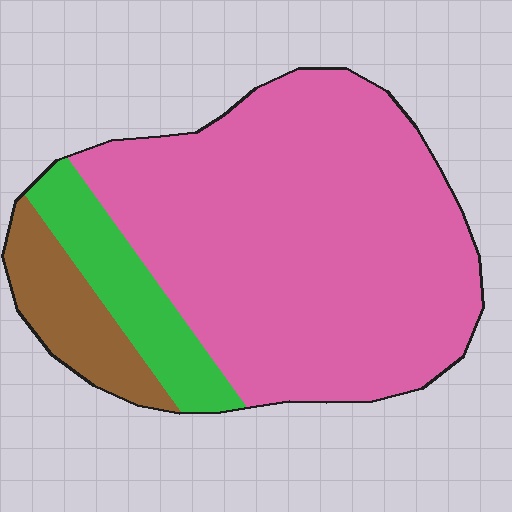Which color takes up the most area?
Pink, at roughly 75%.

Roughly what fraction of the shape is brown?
Brown covers around 10% of the shape.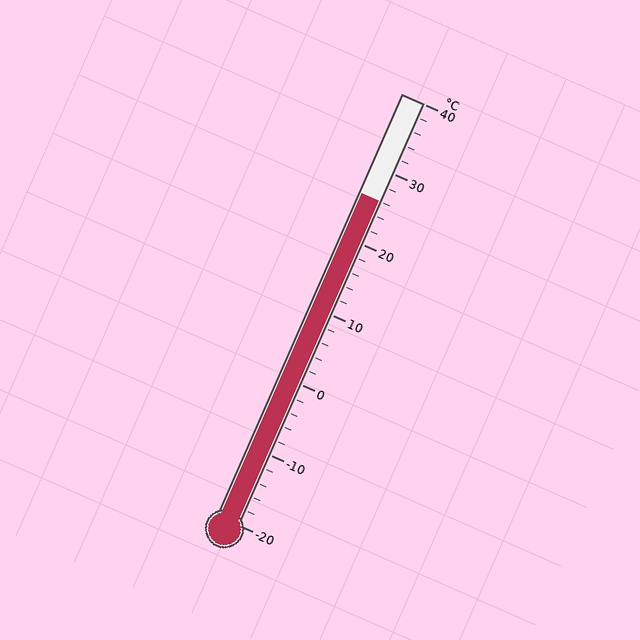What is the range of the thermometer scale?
The thermometer scale ranges from -20°C to 40°C.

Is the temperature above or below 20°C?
The temperature is above 20°C.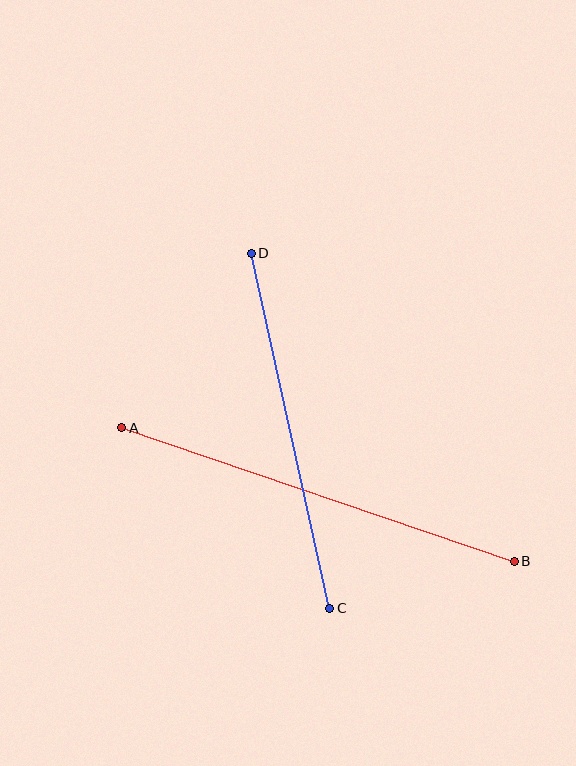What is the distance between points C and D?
The distance is approximately 364 pixels.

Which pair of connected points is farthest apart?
Points A and B are farthest apart.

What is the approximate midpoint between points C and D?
The midpoint is at approximately (291, 431) pixels.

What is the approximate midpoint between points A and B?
The midpoint is at approximately (318, 495) pixels.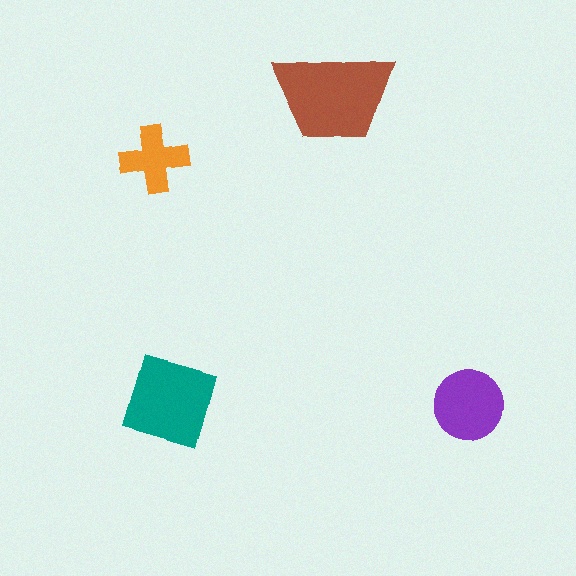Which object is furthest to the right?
The purple circle is rightmost.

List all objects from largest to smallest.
The brown trapezoid, the teal diamond, the purple circle, the orange cross.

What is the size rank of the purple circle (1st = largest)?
3rd.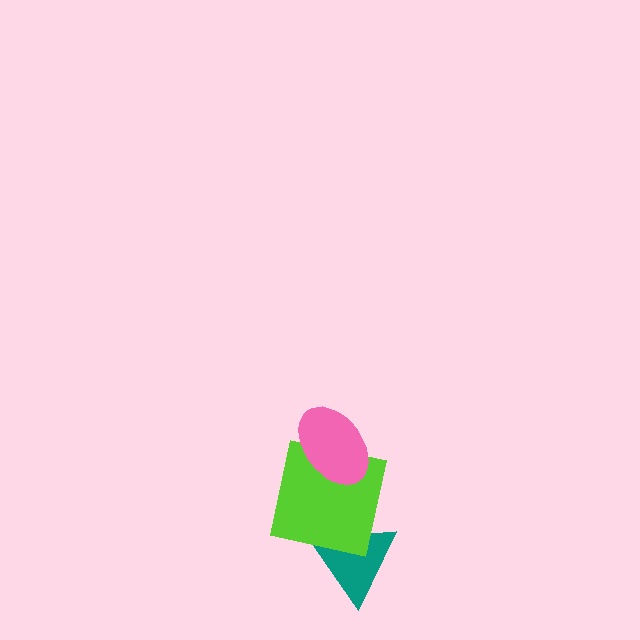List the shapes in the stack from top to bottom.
From top to bottom: the pink ellipse, the lime square, the teal triangle.